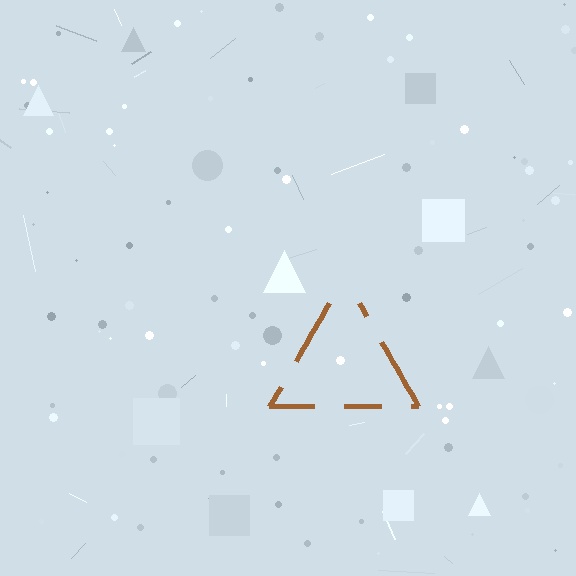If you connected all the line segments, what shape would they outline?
They would outline a triangle.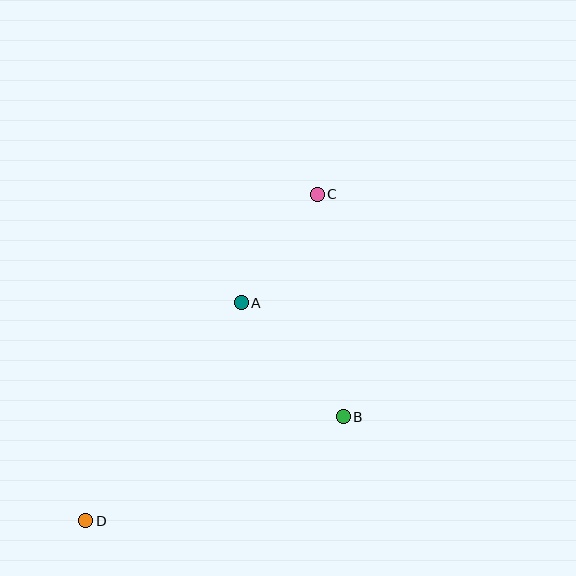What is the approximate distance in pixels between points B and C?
The distance between B and C is approximately 224 pixels.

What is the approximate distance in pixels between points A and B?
The distance between A and B is approximately 153 pixels.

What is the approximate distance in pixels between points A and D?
The distance between A and D is approximately 268 pixels.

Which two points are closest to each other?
Points A and C are closest to each other.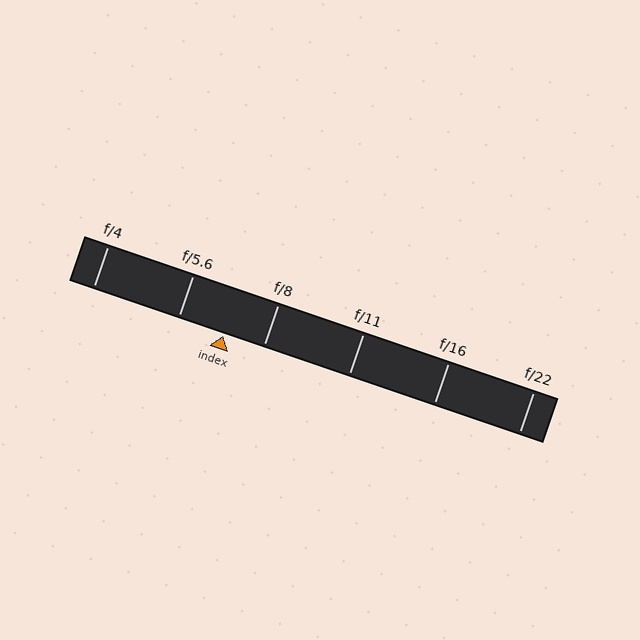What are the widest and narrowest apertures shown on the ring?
The widest aperture shown is f/4 and the narrowest is f/22.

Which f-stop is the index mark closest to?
The index mark is closest to f/8.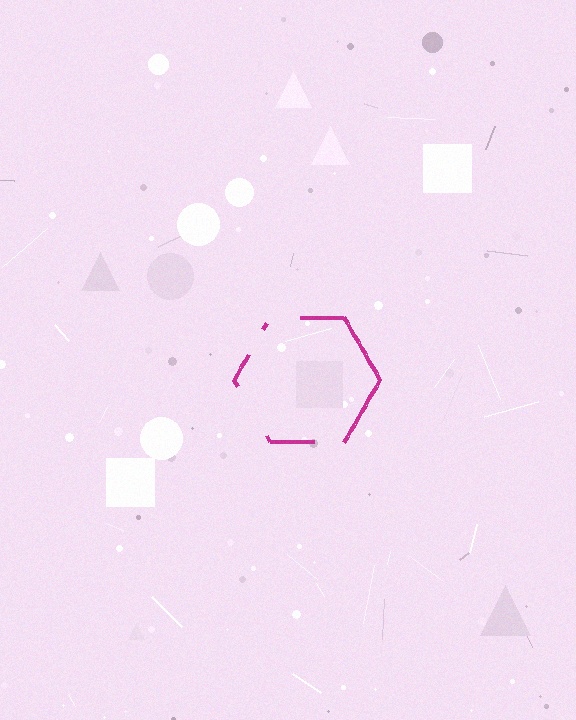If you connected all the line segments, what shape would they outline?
They would outline a hexagon.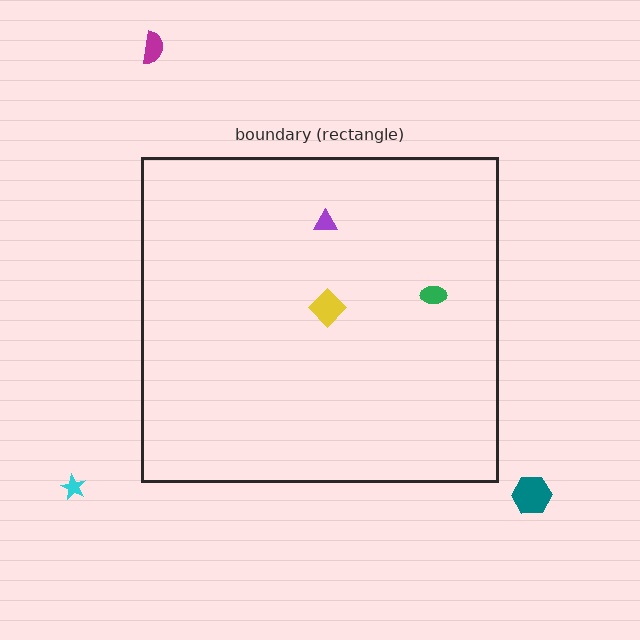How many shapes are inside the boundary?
3 inside, 3 outside.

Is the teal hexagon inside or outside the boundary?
Outside.